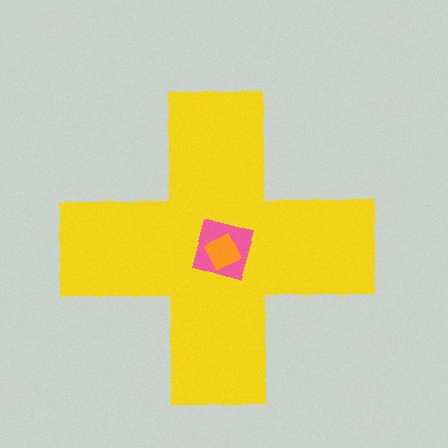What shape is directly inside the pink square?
The orange diamond.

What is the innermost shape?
The orange diamond.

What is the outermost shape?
The yellow cross.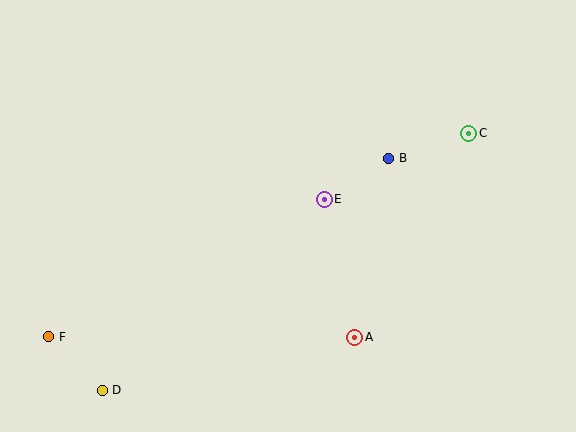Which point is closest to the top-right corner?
Point C is closest to the top-right corner.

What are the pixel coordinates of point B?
Point B is at (389, 158).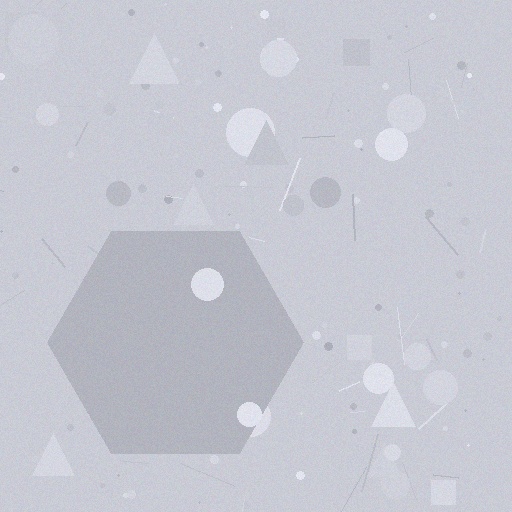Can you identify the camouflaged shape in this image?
The camouflaged shape is a hexagon.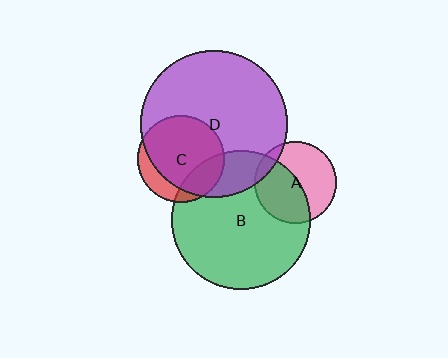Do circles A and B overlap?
Yes.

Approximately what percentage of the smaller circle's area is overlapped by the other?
Approximately 50%.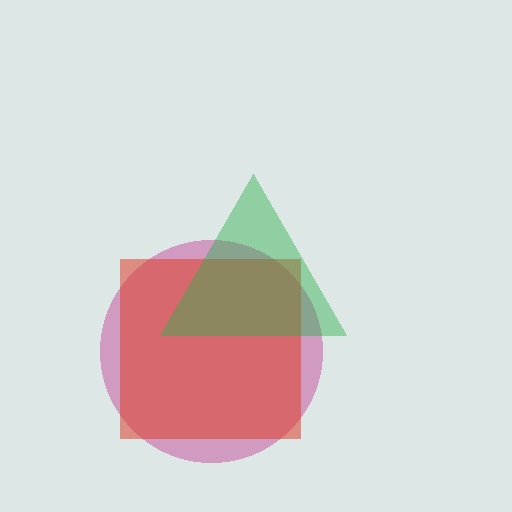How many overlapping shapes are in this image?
There are 3 overlapping shapes in the image.